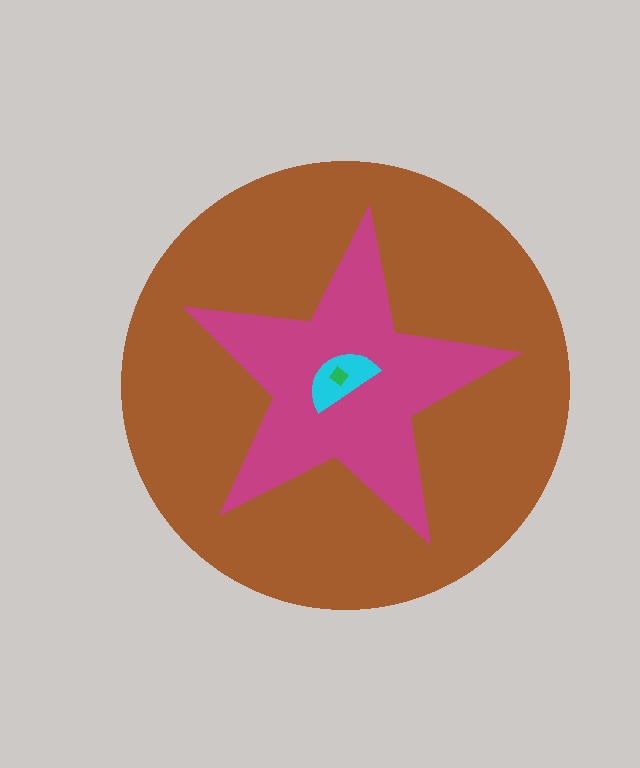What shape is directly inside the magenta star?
The cyan semicircle.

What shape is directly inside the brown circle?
The magenta star.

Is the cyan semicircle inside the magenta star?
Yes.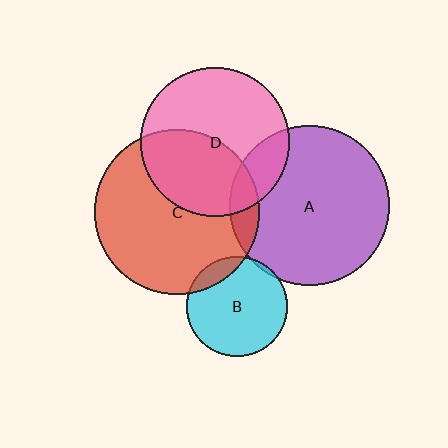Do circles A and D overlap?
Yes.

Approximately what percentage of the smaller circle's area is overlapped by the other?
Approximately 15%.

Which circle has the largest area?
Circle C (red).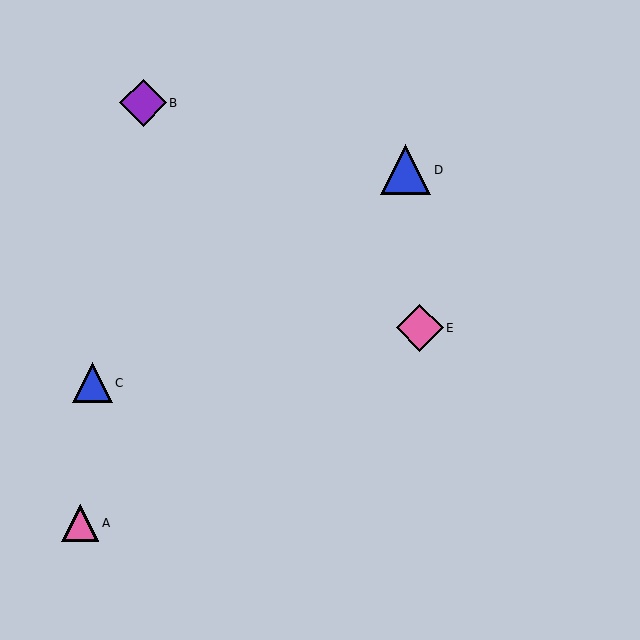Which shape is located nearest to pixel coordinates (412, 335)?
The pink diamond (labeled E) at (420, 328) is nearest to that location.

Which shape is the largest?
The blue triangle (labeled D) is the largest.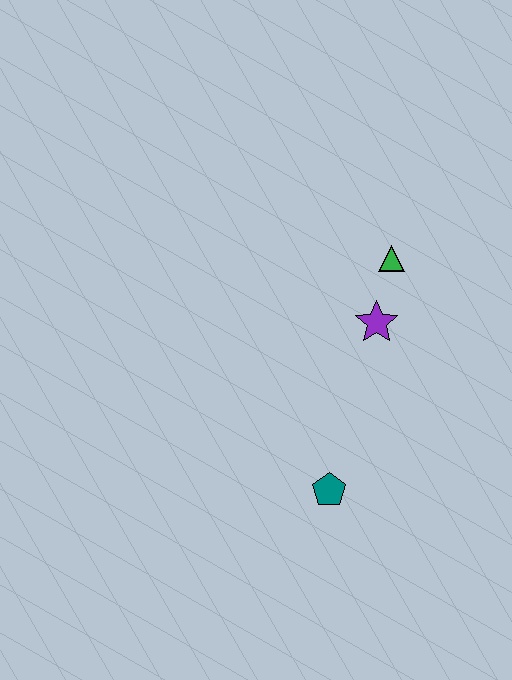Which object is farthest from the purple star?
The teal pentagon is farthest from the purple star.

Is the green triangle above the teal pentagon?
Yes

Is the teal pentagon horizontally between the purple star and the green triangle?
No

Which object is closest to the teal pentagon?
The purple star is closest to the teal pentagon.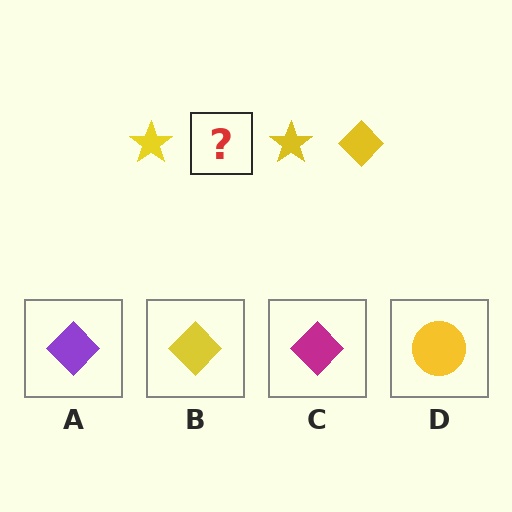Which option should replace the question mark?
Option B.